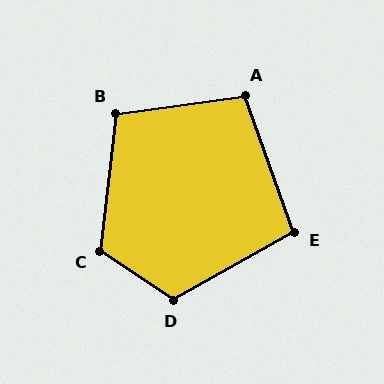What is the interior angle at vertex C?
Approximately 117 degrees (obtuse).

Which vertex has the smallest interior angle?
E, at approximately 100 degrees.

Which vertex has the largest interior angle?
D, at approximately 117 degrees.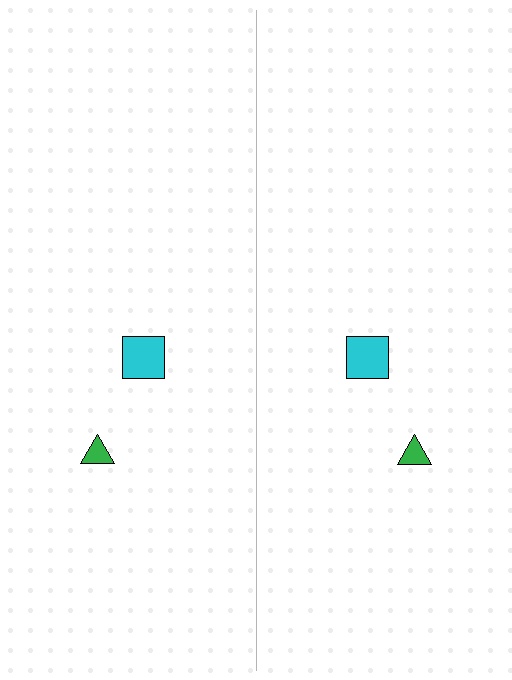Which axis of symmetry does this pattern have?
The pattern has a vertical axis of symmetry running through the center of the image.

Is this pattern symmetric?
Yes, this pattern has bilateral (reflection) symmetry.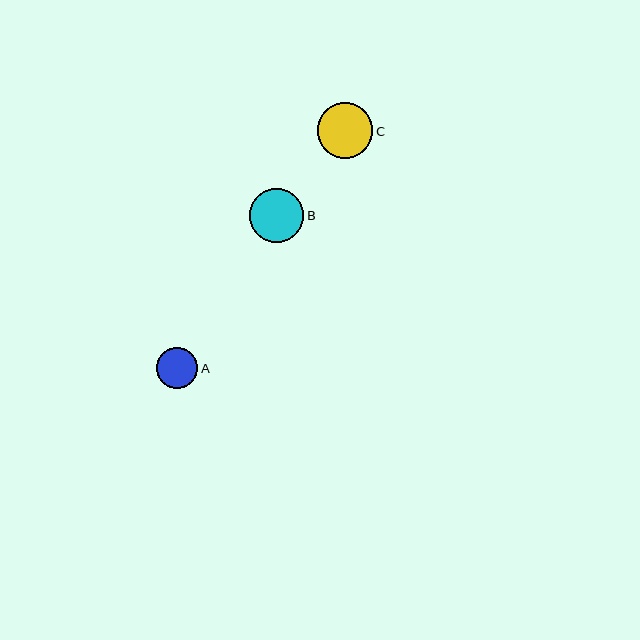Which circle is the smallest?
Circle A is the smallest with a size of approximately 41 pixels.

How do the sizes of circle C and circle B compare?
Circle C and circle B are approximately the same size.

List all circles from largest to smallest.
From largest to smallest: C, B, A.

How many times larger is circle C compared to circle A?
Circle C is approximately 1.3 times the size of circle A.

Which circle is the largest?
Circle C is the largest with a size of approximately 56 pixels.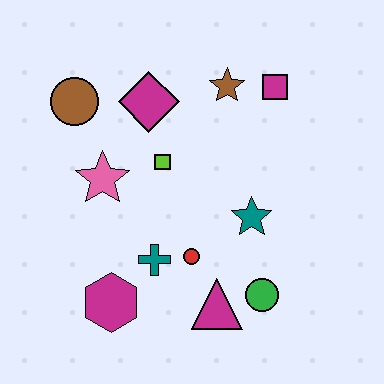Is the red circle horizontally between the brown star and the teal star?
No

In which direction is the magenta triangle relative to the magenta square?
The magenta triangle is below the magenta square.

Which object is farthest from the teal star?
The brown circle is farthest from the teal star.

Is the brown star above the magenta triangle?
Yes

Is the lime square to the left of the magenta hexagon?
No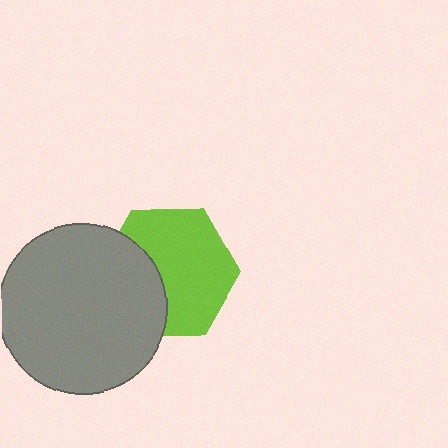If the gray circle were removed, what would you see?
You would see the complete lime hexagon.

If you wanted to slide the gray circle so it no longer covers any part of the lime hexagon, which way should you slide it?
Slide it left — that is the most direct way to separate the two shapes.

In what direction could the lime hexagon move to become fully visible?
The lime hexagon could move right. That would shift it out from behind the gray circle entirely.